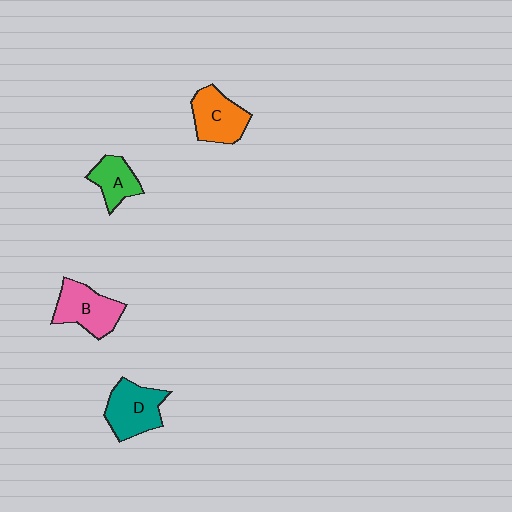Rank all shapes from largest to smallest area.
From largest to smallest: D (teal), B (pink), C (orange), A (green).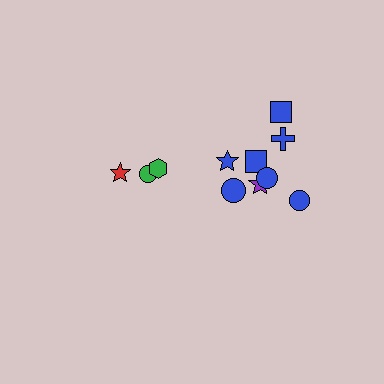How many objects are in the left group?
There are 3 objects.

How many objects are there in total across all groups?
There are 11 objects.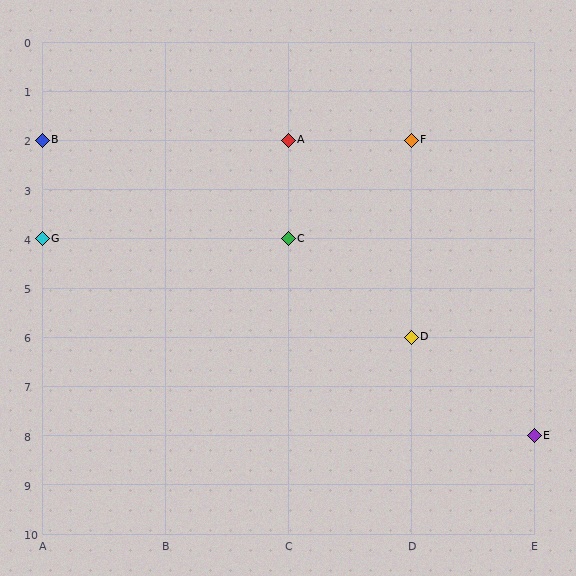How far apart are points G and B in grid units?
Points G and B are 2 rows apart.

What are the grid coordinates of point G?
Point G is at grid coordinates (A, 4).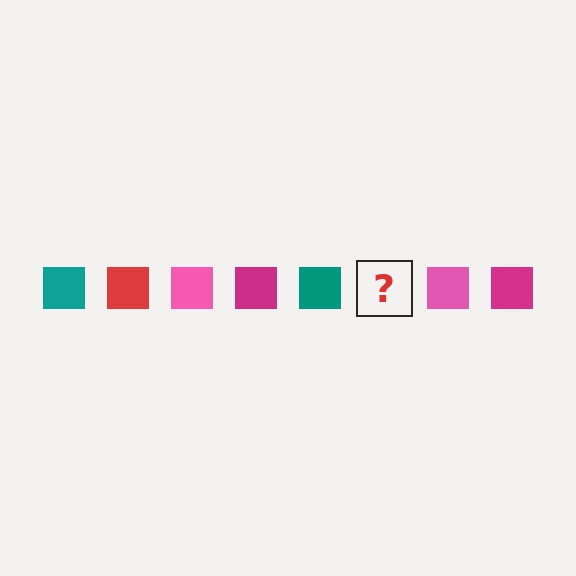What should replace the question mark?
The question mark should be replaced with a red square.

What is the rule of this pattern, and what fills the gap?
The rule is that the pattern cycles through teal, red, pink, magenta squares. The gap should be filled with a red square.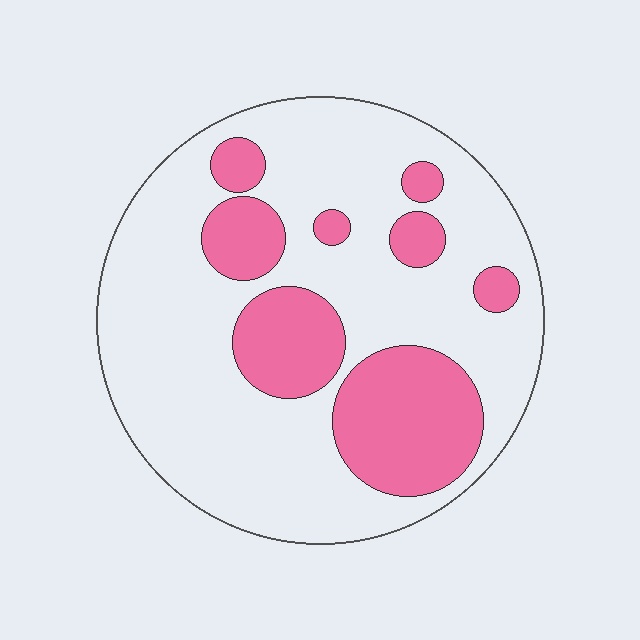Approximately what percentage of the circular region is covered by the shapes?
Approximately 25%.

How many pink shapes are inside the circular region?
8.